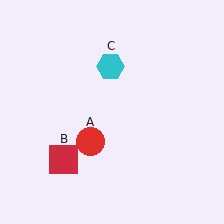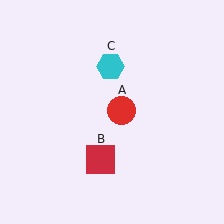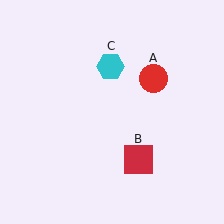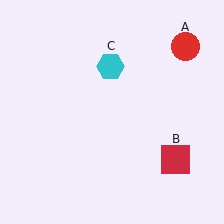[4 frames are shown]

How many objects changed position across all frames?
2 objects changed position: red circle (object A), red square (object B).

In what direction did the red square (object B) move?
The red square (object B) moved right.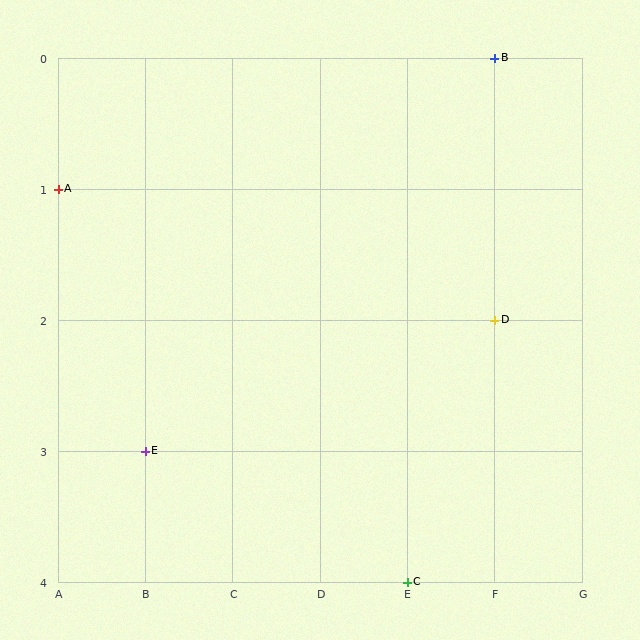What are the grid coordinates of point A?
Point A is at grid coordinates (A, 1).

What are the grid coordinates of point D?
Point D is at grid coordinates (F, 2).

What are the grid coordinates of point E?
Point E is at grid coordinates (B, 3).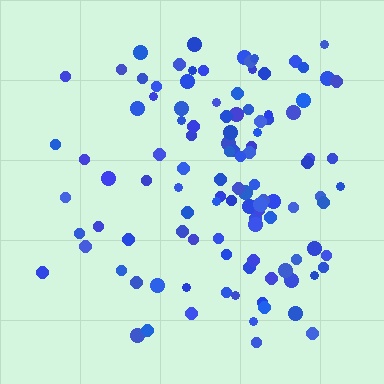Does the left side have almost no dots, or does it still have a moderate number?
Still a moderate number, just noticeably fewer than the right.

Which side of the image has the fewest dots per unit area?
The left.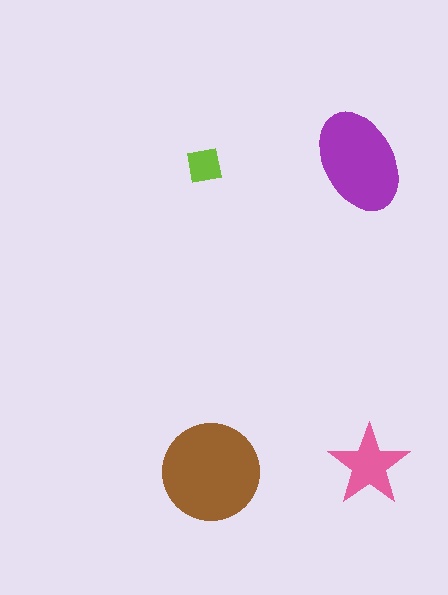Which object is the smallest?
The lime square.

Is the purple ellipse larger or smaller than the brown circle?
Smaller.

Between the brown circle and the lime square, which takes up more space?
The brown circle.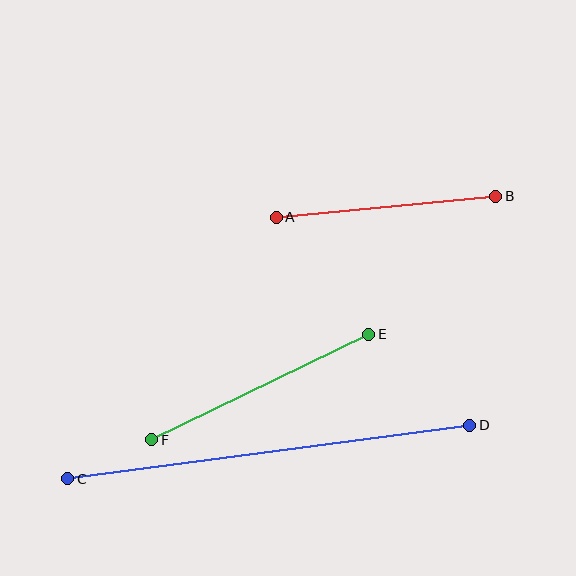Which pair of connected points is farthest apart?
Points C and D are farthest apart.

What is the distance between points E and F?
The distance is approximately 241 pixels.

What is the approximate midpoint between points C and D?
The midpoint is at approximately (269, 452) pixels.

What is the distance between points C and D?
The distance is approximately 406 pixels.